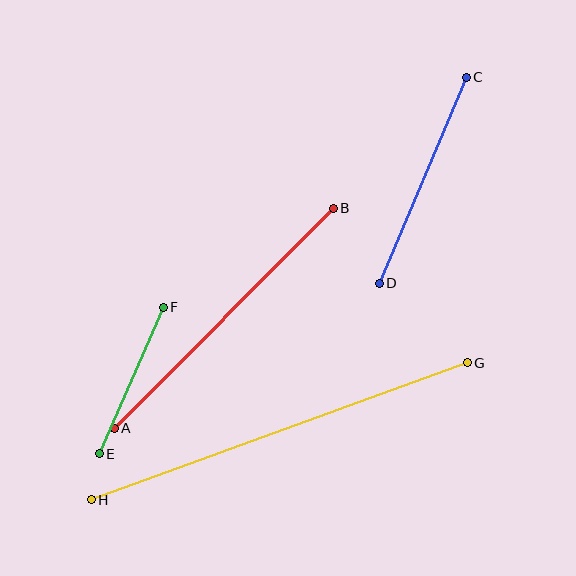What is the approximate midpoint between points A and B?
The midpoint is at approximately (224, 318) pixels.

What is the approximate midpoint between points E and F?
The midpoint is at approximately (131, 380) pixels.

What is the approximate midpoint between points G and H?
The midpoint is at approximately (279, 431) pixels.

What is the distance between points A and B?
The distance is approximately 310 pixels.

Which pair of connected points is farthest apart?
Points G and H are farthest apart.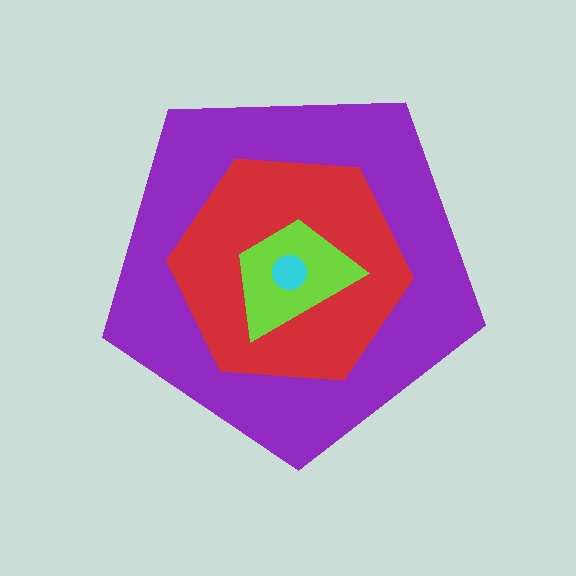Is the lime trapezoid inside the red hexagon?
Yes.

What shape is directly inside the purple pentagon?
The red hexagon.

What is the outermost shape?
The purple pentagon.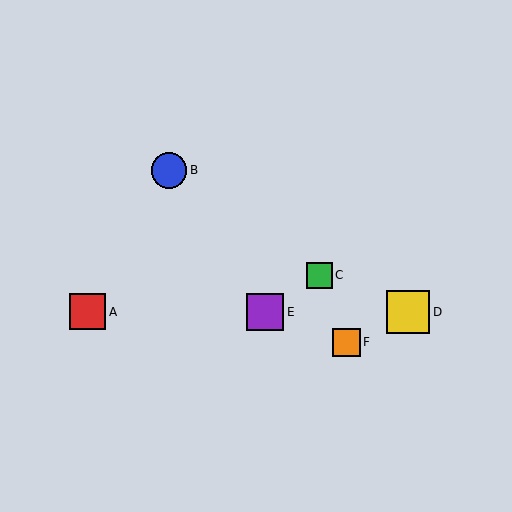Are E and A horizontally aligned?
Yes, both are at y≈312.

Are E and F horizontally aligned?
No, E is at y≈312 and F is at y≈342.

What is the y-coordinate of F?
Object F is at y≈342.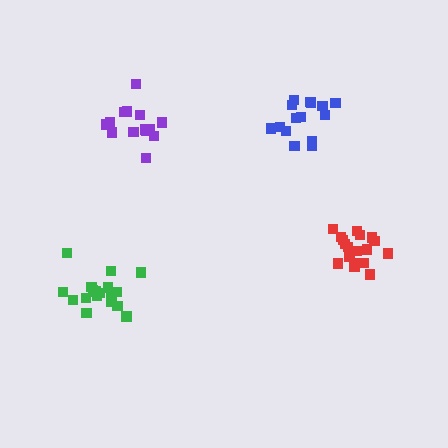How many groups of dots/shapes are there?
There are 4 groups.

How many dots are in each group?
Group 1: 18 dots, Group 2: 18 dots, Group 3: 14 dots, Group 4: 15 dots (65 total).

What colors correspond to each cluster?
The clusters are colored: green, red, purple, blue.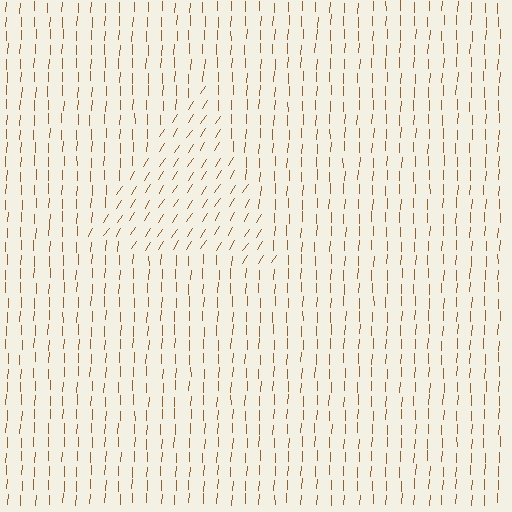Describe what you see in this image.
The image is filled with small brown line segments. A triangle region in the image has lines oriented differently from the surrounding lines, creating a visible texture boundary.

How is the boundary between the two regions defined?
The boundary is defined purely by a change in line orientation (approximately 30 degrees difference). All lines are the same color and thickness.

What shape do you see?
I see a triangle.